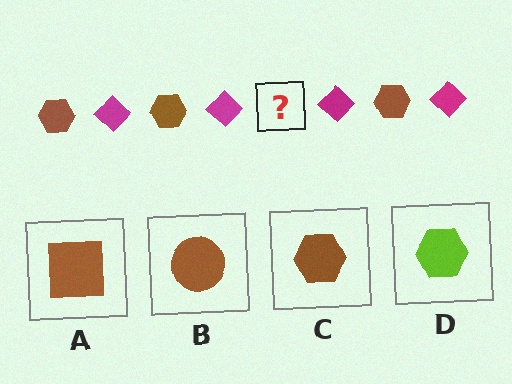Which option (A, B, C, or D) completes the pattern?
C.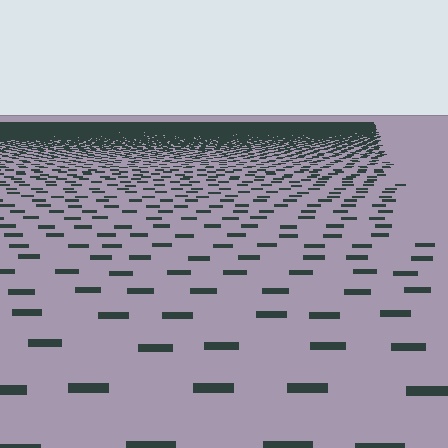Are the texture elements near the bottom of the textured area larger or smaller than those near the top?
Larger. Near the bottom, elements are closer to the viewer and appear at a bigger on-screen size.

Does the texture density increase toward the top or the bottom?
Density increases toward the top.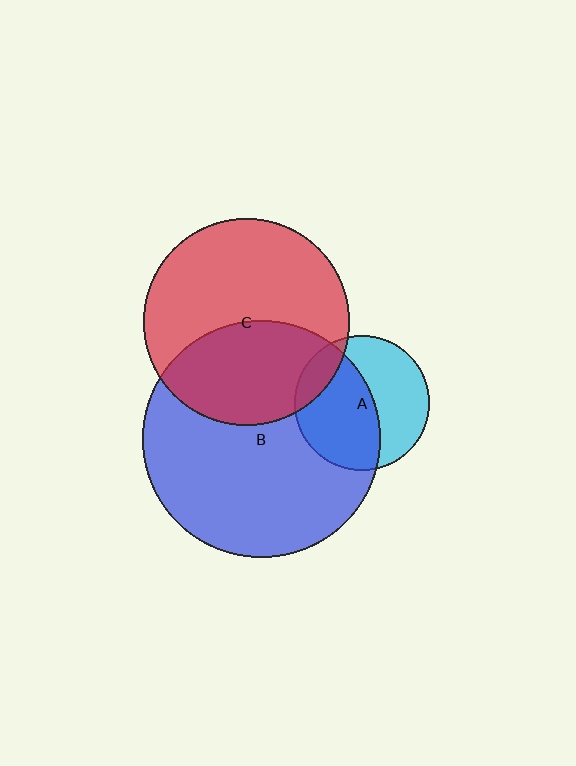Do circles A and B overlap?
Yes.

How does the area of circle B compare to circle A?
Approximately 3.1 times.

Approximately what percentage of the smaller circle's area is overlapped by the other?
Approximately 55%.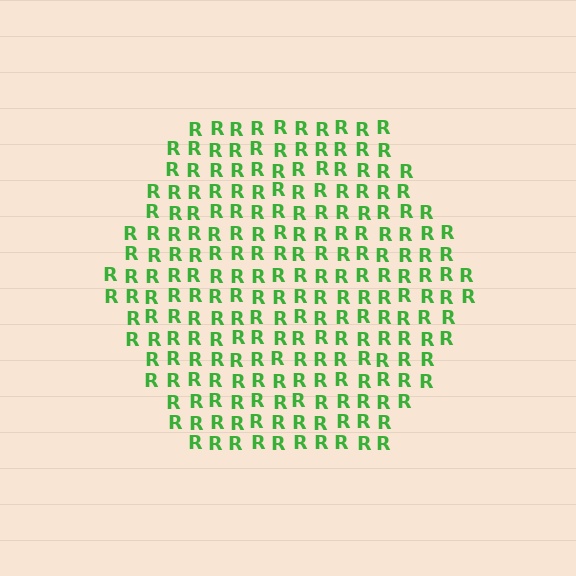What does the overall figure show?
The overall figure shows a hexagon.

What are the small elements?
The small elements are letter R's.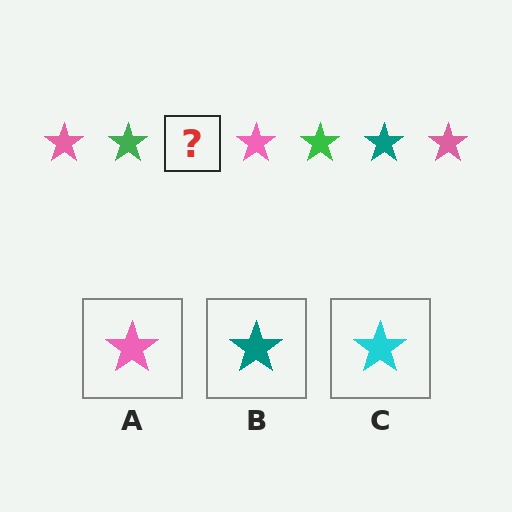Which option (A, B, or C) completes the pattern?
B.